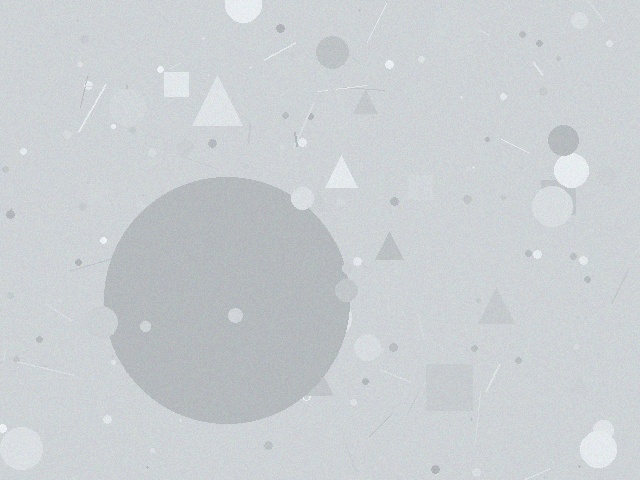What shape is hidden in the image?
A circle is hidden in the image.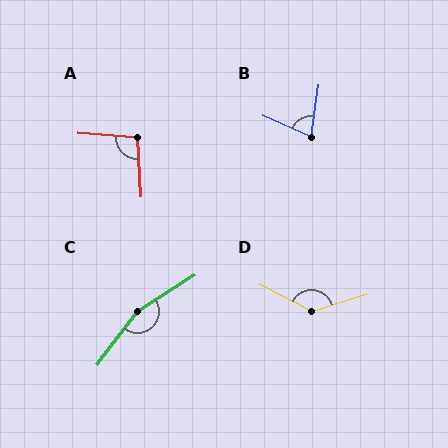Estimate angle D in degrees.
Approximately 134 degrees.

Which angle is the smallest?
B, at approximately 74 degrees.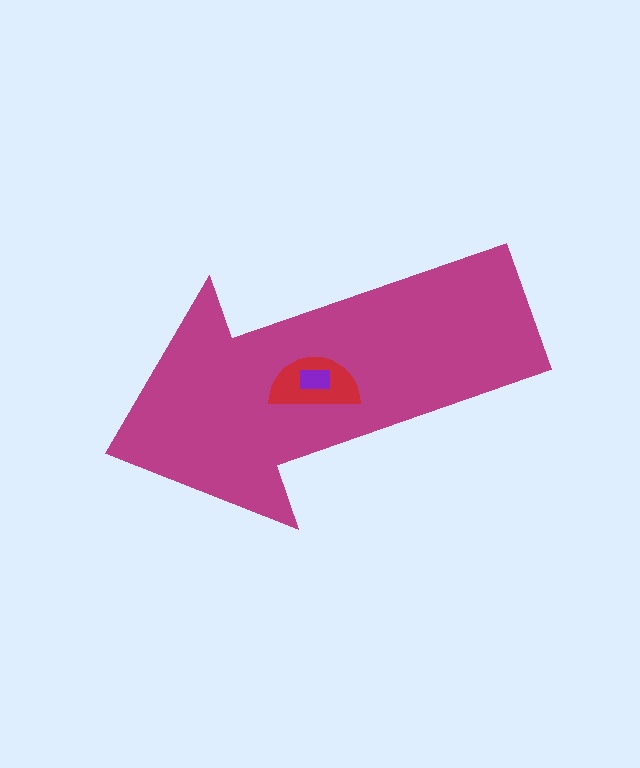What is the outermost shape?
The magenta arrow.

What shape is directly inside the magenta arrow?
The red semicircle.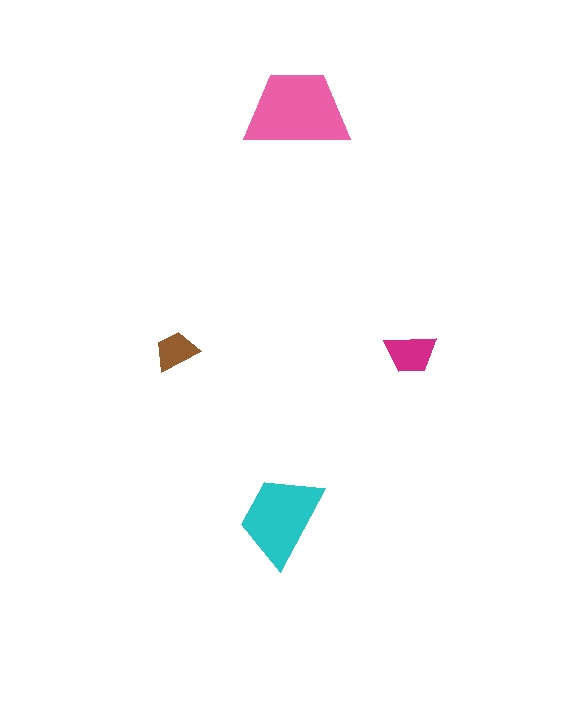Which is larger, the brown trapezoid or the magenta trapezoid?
The magenta one.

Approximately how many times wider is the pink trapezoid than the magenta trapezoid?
About 2 times wider.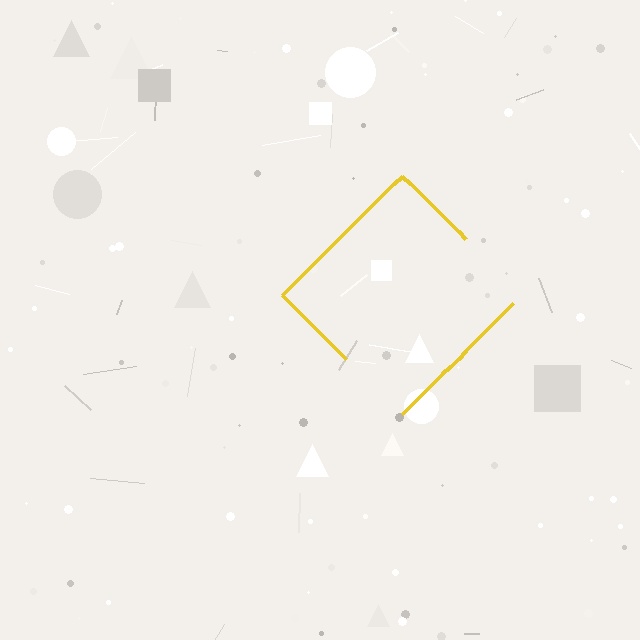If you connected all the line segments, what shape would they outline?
They would outline a diamond.